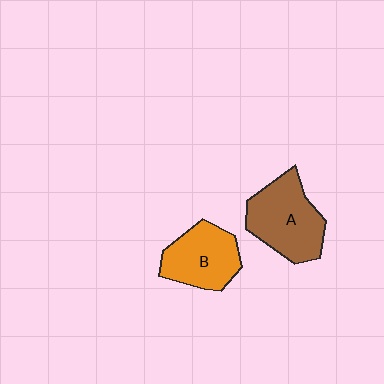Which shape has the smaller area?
Shape B (orange).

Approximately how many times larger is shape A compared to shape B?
Approximately 1.2 times.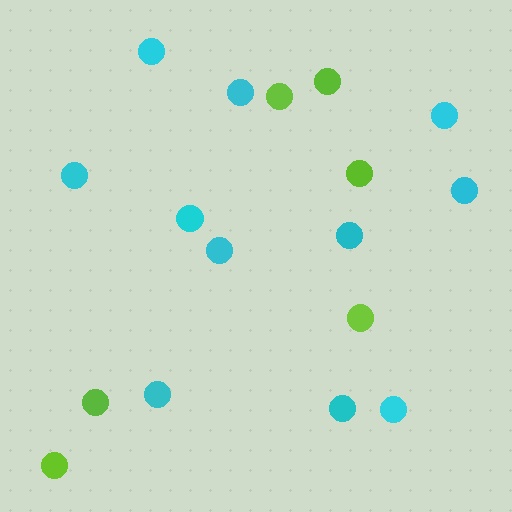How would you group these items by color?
There are 2 groups: one group of cyan circles (11) and one group of lime circles (6).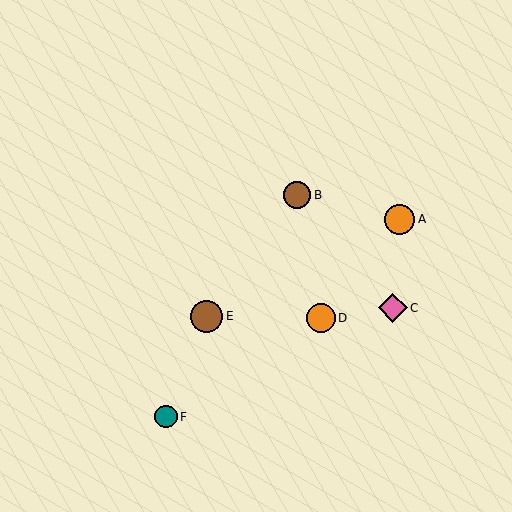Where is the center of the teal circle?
The center of the teal circle is at (166, 417).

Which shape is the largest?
The brown circle (labeled E) is the largest.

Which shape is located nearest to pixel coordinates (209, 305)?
The brown circle (labeled E) at (207, 316) is nearest to that location.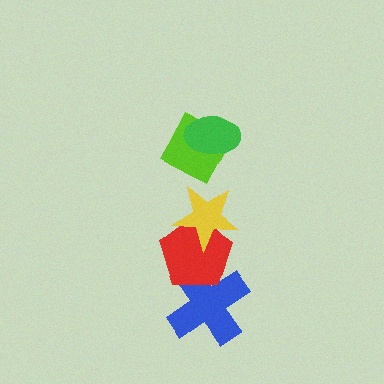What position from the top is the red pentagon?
The red pentagon is 4th from the top.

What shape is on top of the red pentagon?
The yellow star is on top of the red pentagon.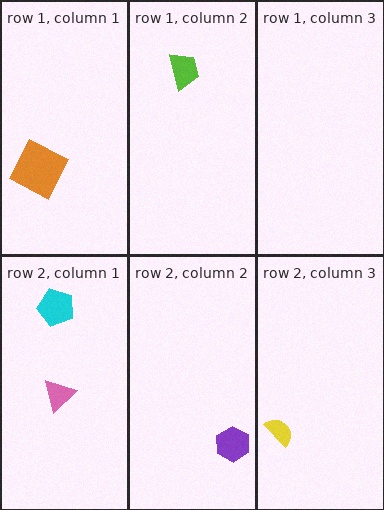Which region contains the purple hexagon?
The row 2, column 2 region.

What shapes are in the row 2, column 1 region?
The cyan pentagon, the pink triangle.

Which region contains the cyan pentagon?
The row 2, column 1 region.